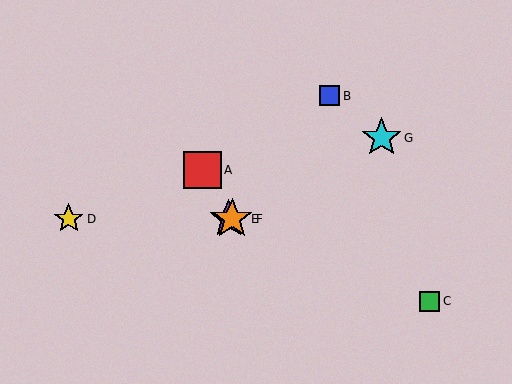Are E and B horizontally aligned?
No, E is at y≈219 and B is at y≈96.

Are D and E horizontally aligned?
Yes, both are at y≈219.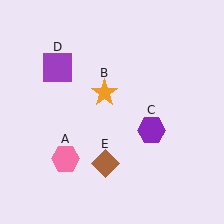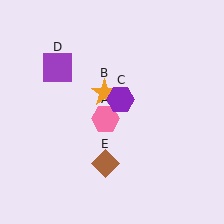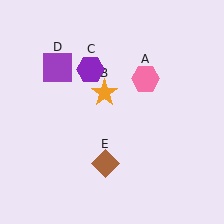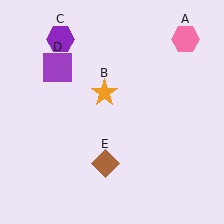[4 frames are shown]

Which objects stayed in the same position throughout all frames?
Orange star (object B) and purple square (object D) and brown diamond (object E) remained stationary.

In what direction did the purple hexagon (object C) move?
The purple hexagon (object C) moved up and to the left.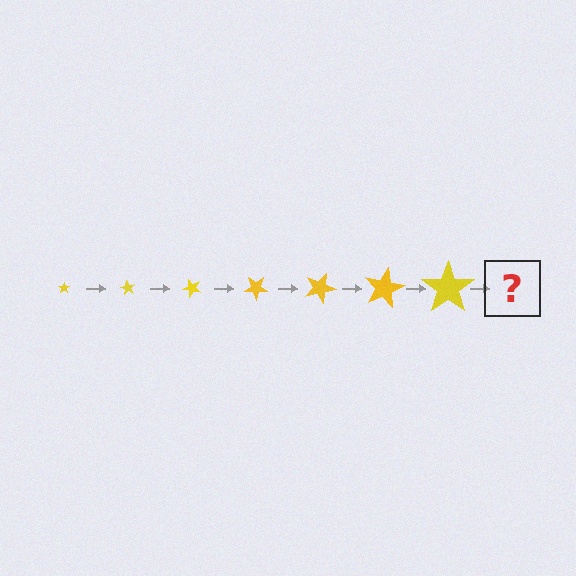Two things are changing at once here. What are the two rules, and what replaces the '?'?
The two rules are that the star grows larger each step and it rotates 60 degrees each step. The '?' should be a star, larger than the previous one and rotated 420 degrees from the start.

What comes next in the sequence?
The next element should be a star, larger than the previous one and rotated 420 degrees from the start.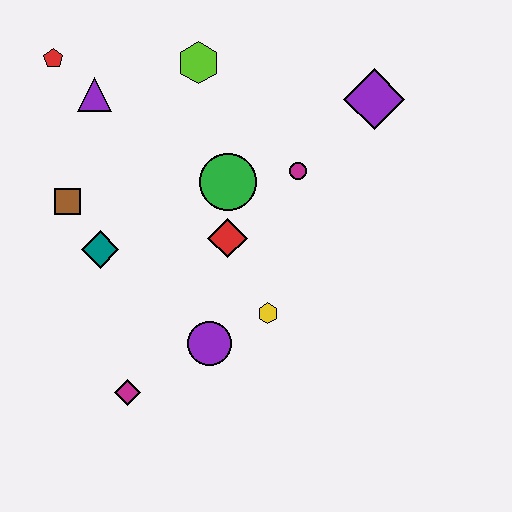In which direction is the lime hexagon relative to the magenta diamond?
The lime hexagon is above the magenta diamond.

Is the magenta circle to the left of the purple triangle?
No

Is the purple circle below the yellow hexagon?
Yes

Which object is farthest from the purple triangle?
The magenta diamond is farthest from the purple triangle.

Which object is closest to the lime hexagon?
The purple triangle is closest to the lime hexagon.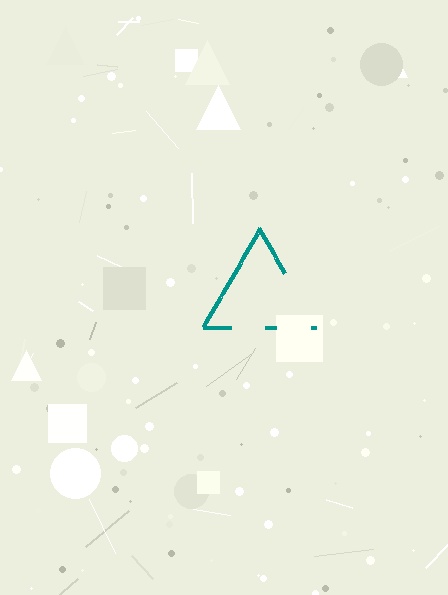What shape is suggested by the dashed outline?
The dashed outline suggests a triangle.